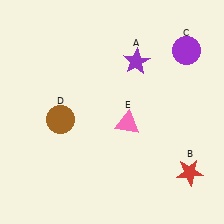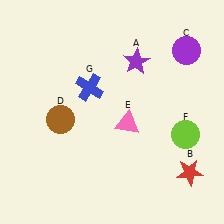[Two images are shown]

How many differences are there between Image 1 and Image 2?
There are 2 differences between the two images.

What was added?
A lime circle (F), a blue cross (G) were added in Image 2.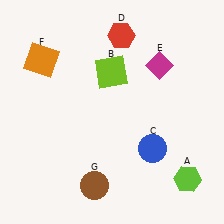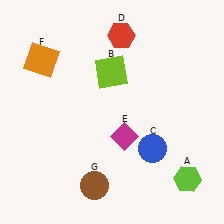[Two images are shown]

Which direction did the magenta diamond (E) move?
The magenta diamond (E) moved down.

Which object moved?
The magenta diamond (E) moved down.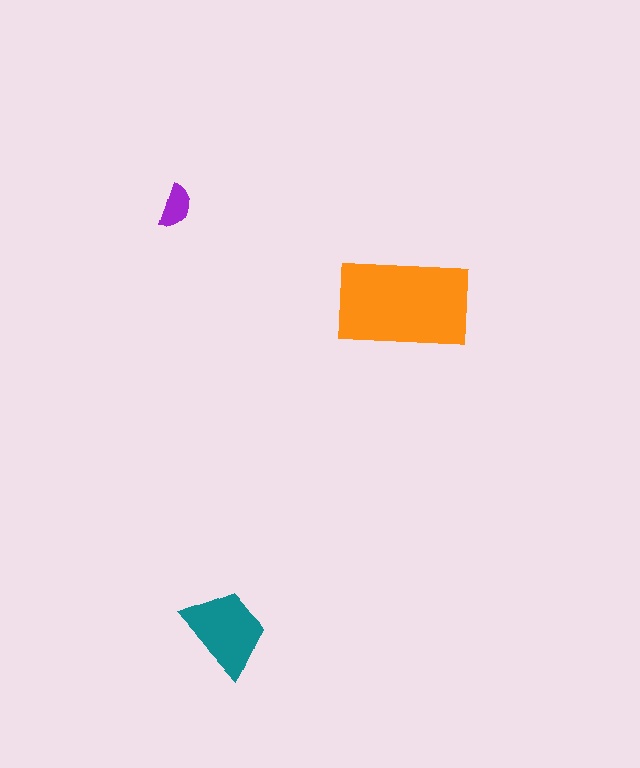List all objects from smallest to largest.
The purple semicircle, the teal trapezoid, the orange rectangle.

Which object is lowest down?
The teal trapezoid is bottommost.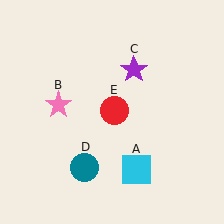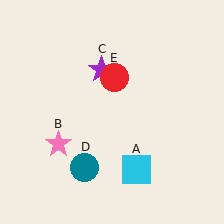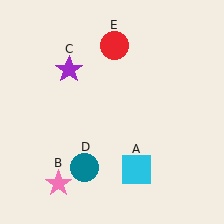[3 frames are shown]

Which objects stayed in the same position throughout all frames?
Cyan square (object A) and teal circle (object D) remained stationary.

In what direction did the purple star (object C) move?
The purple star (object C) moved left.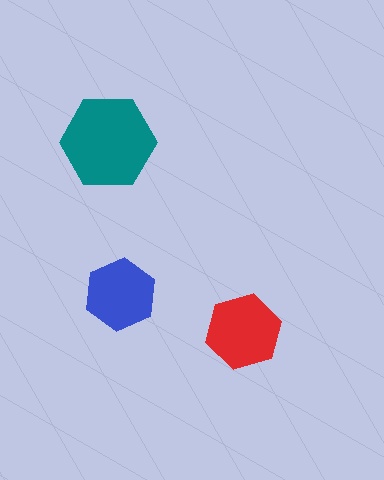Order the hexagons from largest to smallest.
the teal one, the red one, the blue one.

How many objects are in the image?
There are 3 objects in the image.